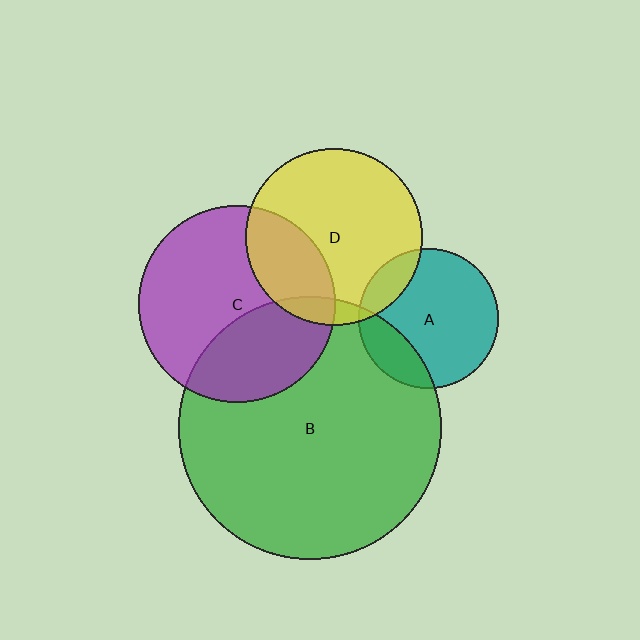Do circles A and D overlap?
Yes.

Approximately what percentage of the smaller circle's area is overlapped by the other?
Approximately 15%.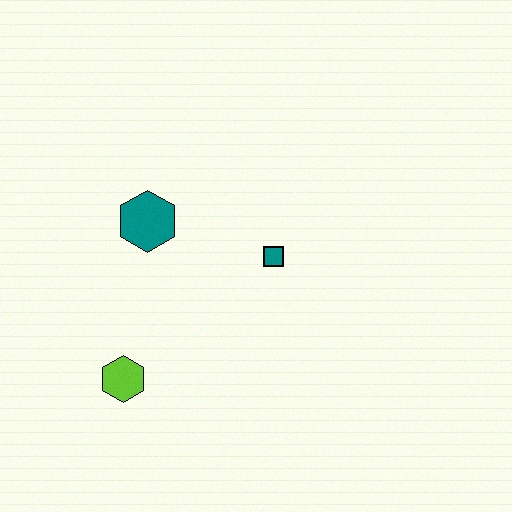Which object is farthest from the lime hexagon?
The teal square is farthest from the lime hexagon.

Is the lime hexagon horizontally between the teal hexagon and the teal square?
No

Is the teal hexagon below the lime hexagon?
No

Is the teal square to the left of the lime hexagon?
No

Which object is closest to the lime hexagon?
The teal hexagon is closest to the lime hexagon.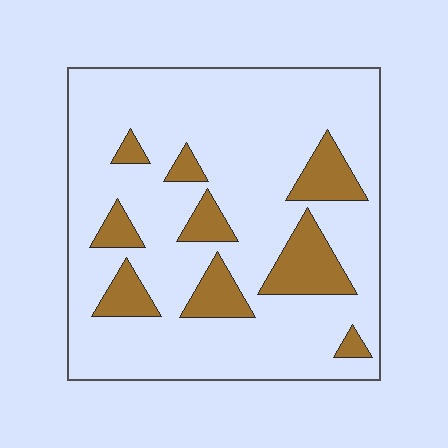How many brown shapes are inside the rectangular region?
9.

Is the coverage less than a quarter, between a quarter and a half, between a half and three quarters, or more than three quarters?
Less than a quarter.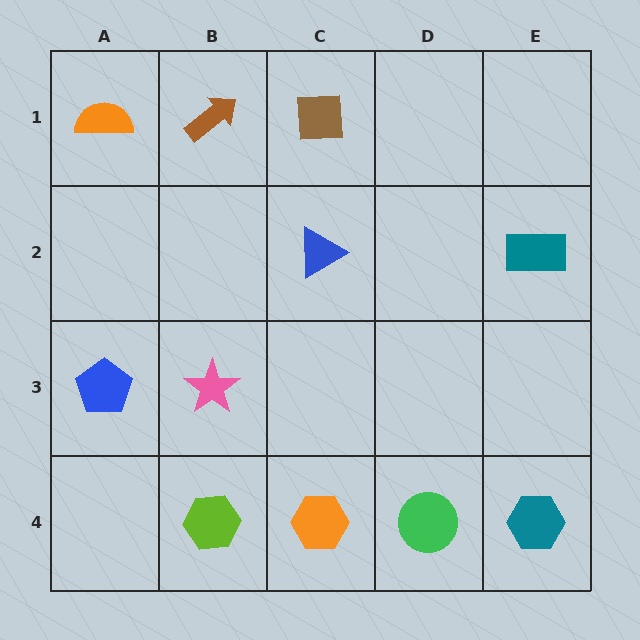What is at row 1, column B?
A brown arrow.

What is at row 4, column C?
An orange hexagon.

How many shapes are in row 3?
2 shapes.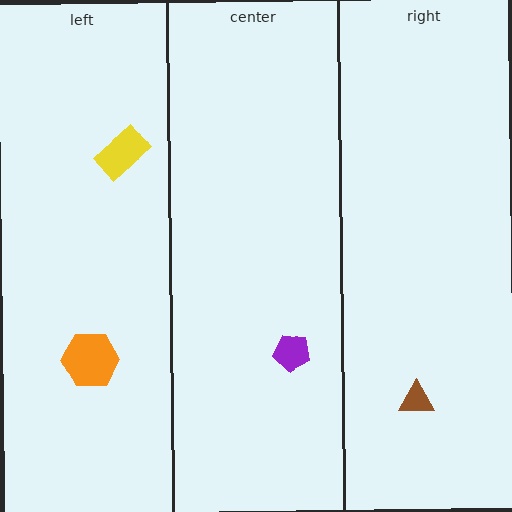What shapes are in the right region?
The brown triangle.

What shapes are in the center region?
The purple pentagon.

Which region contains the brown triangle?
The right region.